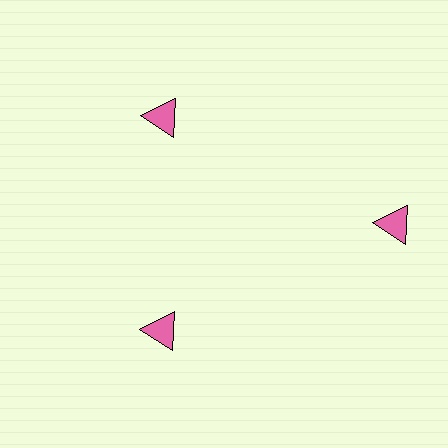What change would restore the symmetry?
The symmetry would be restored by moving it inward, back onto the ring so that all 3 triangles sit at equal angles and equal distance from the center.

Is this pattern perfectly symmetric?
No. The 3 pink triangles are arranged in a ring, but one element near the 3 o'clock position is pushed outward from the center, breaking the 3-fold rotational symmetry.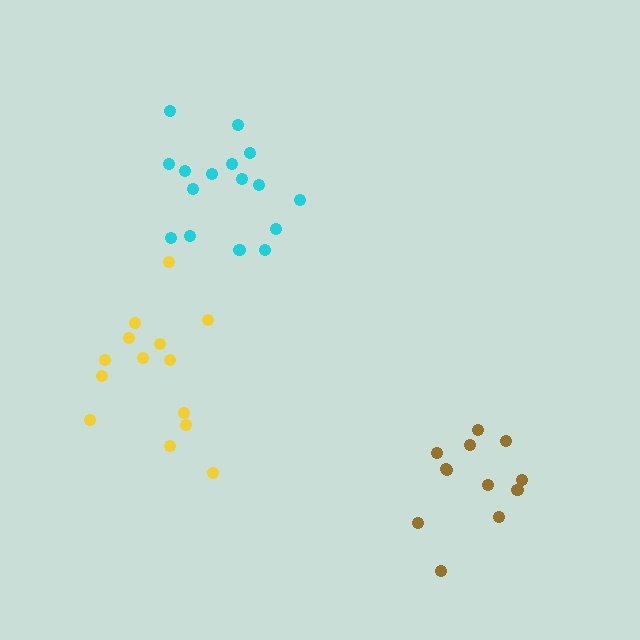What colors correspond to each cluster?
The clusters are colored: cyan, yellow, brown.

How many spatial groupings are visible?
There are 3 spatial groupings.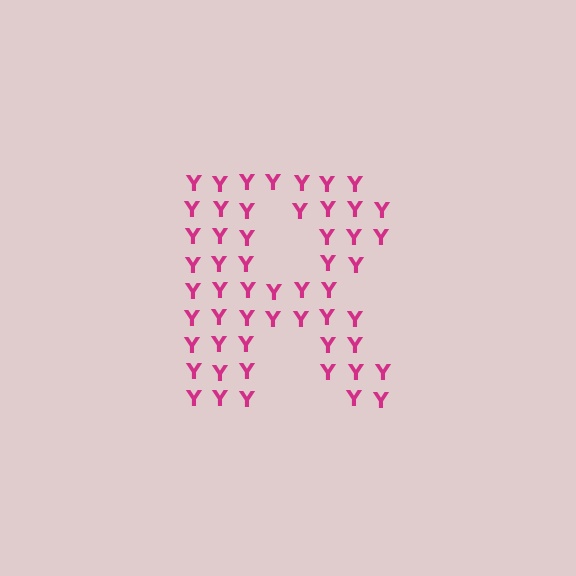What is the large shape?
The large shape is the letter R.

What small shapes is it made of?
It is made of small letter Y's.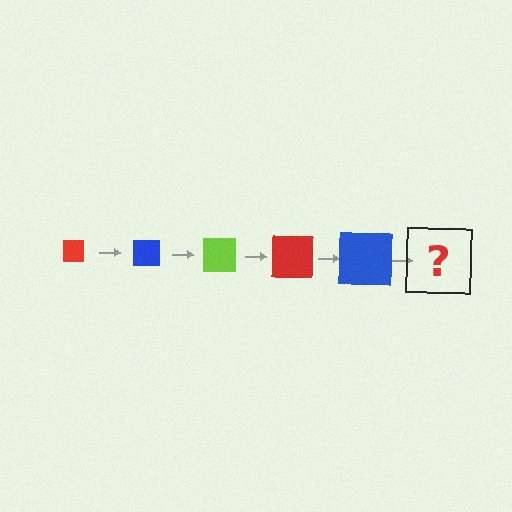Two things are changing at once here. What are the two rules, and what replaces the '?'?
The two rules are that the square grows larger each step and the color cycles through red, blue, and lime. The '?' should be a lime square, larger than the previous one.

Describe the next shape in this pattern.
It should be a lime square, larger than the previous one.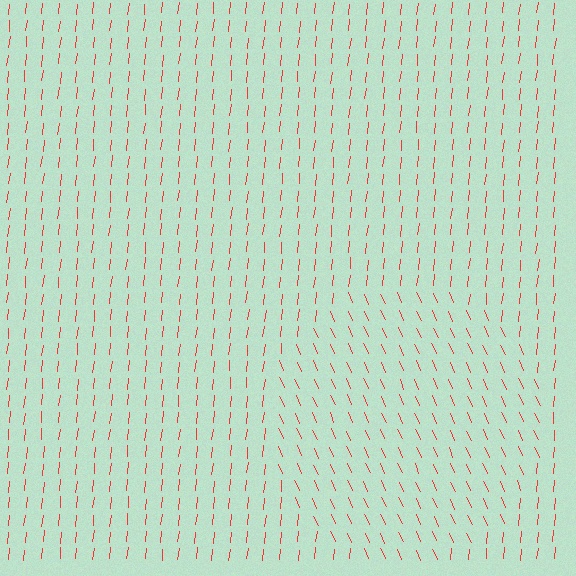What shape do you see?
I see a circle.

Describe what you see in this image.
The image is filled with small red line segments. A circle region in the image has lines oriented differently from the surrounding lines, creating a visible texture boundary.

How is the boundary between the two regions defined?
The boundary is defined purely by a change in line orientation (approximately 30 degrees difference). All lines are the same color and thickness.